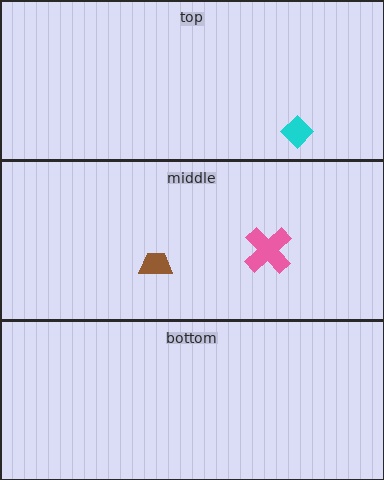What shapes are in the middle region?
The brown trapezoid, the pink cross.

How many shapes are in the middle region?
2.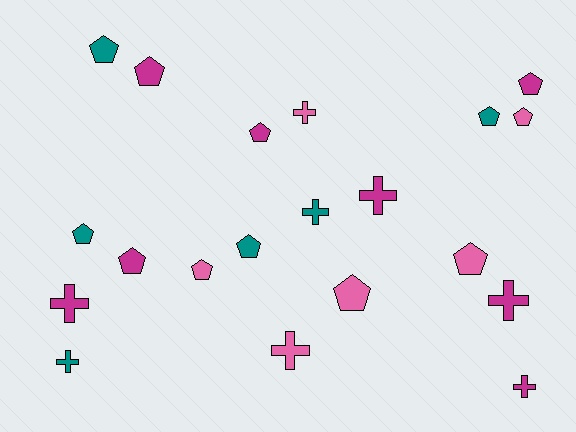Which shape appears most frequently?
Pentagon, with 12 objects.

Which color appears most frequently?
Magenta, with 8 objects.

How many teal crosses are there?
There are 2 teal crosses.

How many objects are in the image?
There are 20 objects.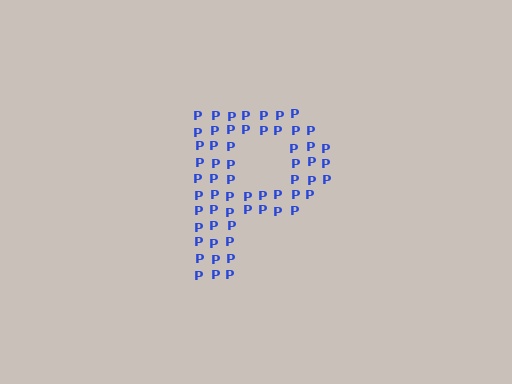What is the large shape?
The large shape is the letter P.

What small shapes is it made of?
It is made of small letter P's.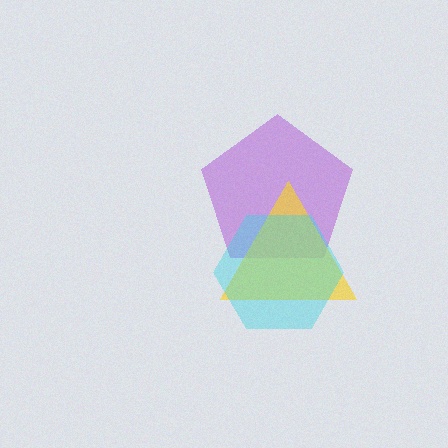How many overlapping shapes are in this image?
There are 3 overlapping shapes in the image.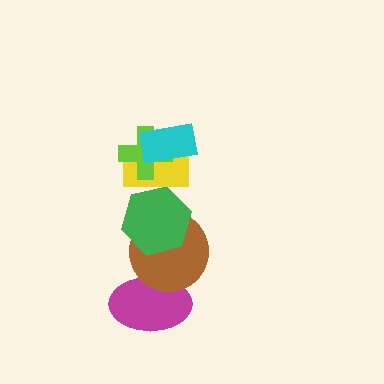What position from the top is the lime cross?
The lime cross is 2nd from the top.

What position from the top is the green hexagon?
The green hexagon is 4th from the top.